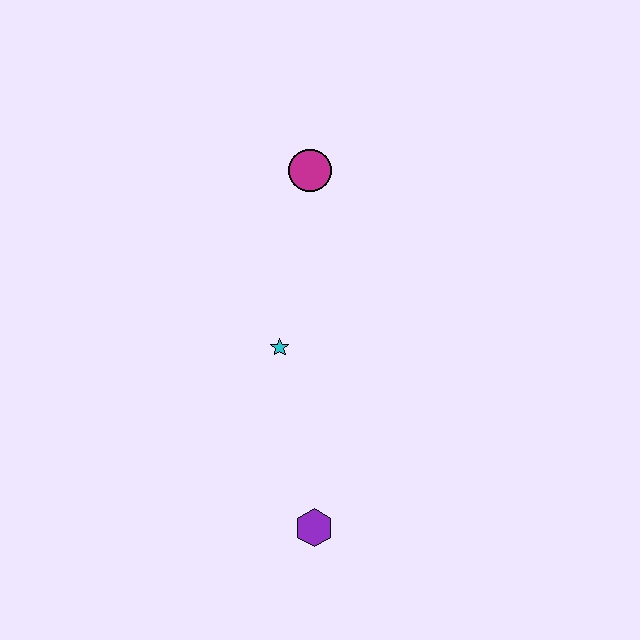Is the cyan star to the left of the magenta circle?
Yes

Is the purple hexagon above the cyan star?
No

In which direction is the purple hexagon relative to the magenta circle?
The purple hexagon is below the magenta circle.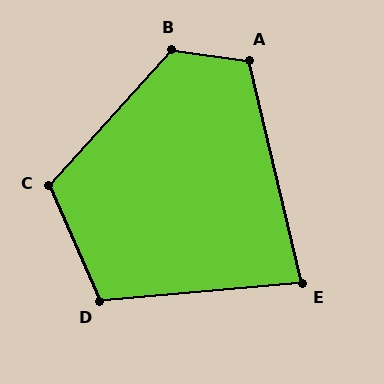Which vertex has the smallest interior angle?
E, at approximately 82 degrees.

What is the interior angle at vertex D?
Approximately 109 degrees (obtuse).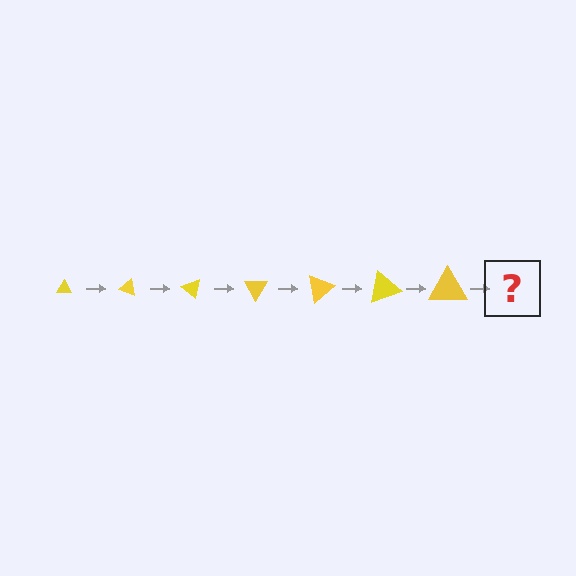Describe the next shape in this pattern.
It should be a triangle, larger than the previous one and rotated 140 degrees from the start.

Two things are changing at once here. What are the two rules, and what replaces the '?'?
The two rules are that the triangle grows larger each step and it rotates 20 degrees each step. The '?' should be a triangle, larger than the previous one and rotated 140 degrees from the start.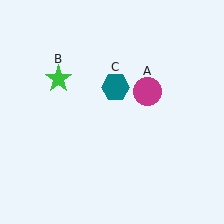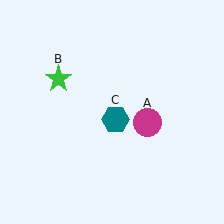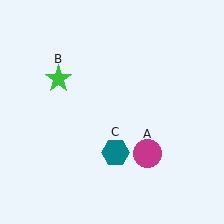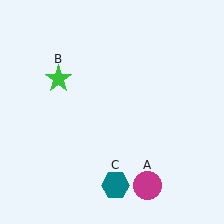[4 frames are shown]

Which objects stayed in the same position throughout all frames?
Green star (object B) remained stationary.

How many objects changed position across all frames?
2 objects changed position: magenta circle (object A), teal hexagon (object C).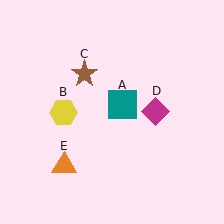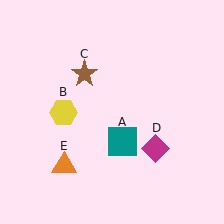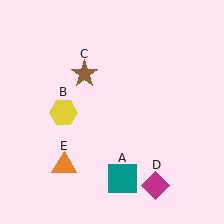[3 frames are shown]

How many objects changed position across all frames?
2 objects changed position: teal square (object A), magenta diamond (object D).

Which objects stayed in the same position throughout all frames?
Yellow hexagon (object B) and brown star (object C) and orange triangle (object E) remained stationary.